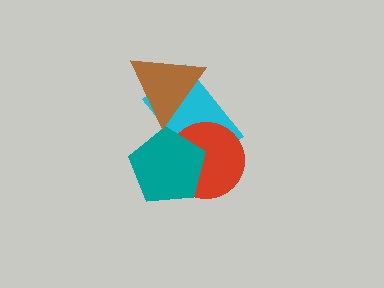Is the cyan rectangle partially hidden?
Yes, it is partially covered by another shape.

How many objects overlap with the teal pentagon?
2 objects overlap with the teal pentagon.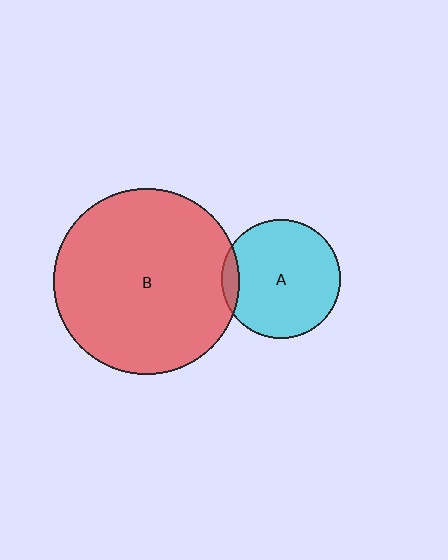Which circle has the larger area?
Circle B (red).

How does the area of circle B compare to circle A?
Approximately 2.5 times.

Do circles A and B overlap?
Yes.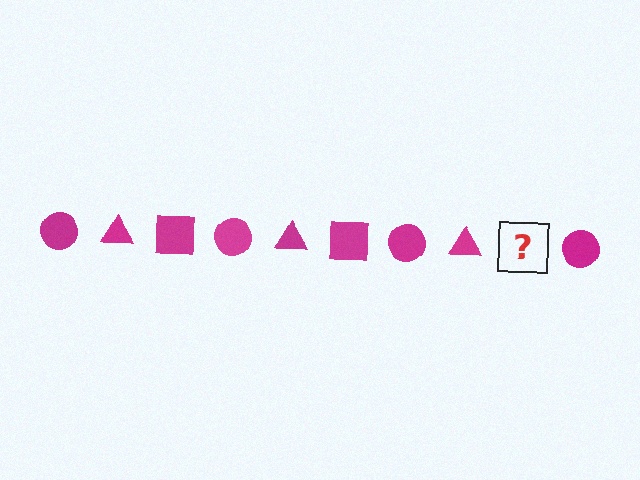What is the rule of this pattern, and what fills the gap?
The rule is that the pattern cycles through circle, triangle, square shapes in magenta. The gap should be filled with a magenta square.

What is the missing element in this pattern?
The missing element is a magenta square.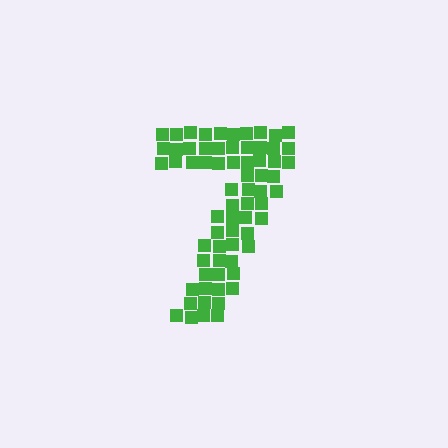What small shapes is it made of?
It is made of small squares.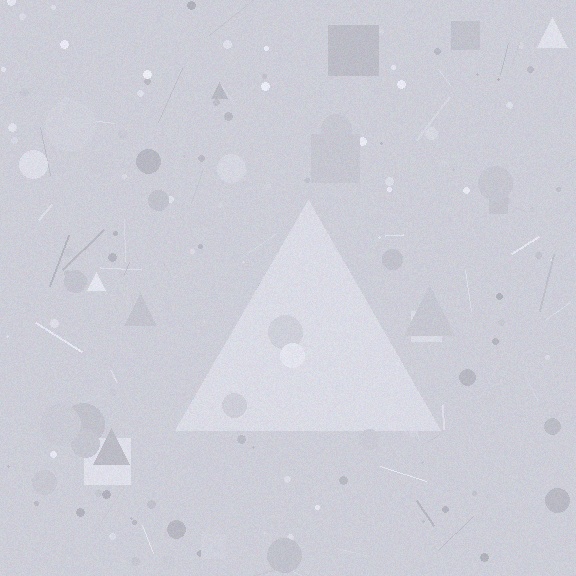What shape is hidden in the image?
A triangle is hidden in the image.